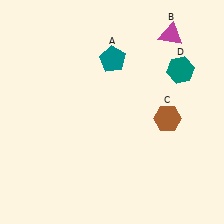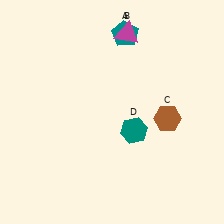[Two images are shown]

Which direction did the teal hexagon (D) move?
The teal hexagon (D) moved down.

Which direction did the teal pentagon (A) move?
The teal pentagon (A) moved up.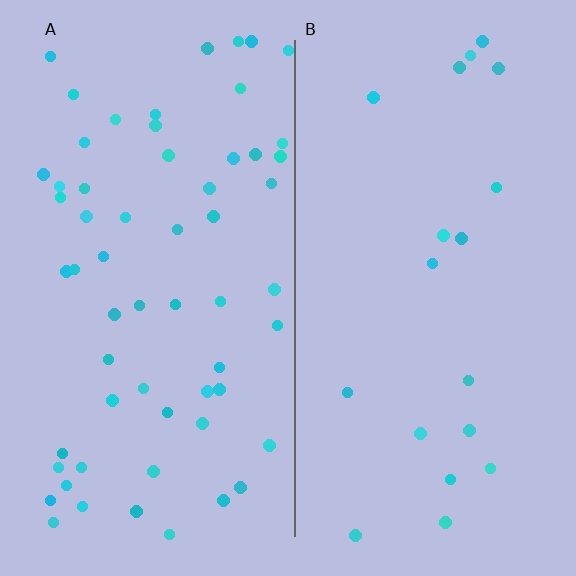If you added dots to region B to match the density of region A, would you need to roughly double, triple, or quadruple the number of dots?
Approximately triple.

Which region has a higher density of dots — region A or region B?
A (the left).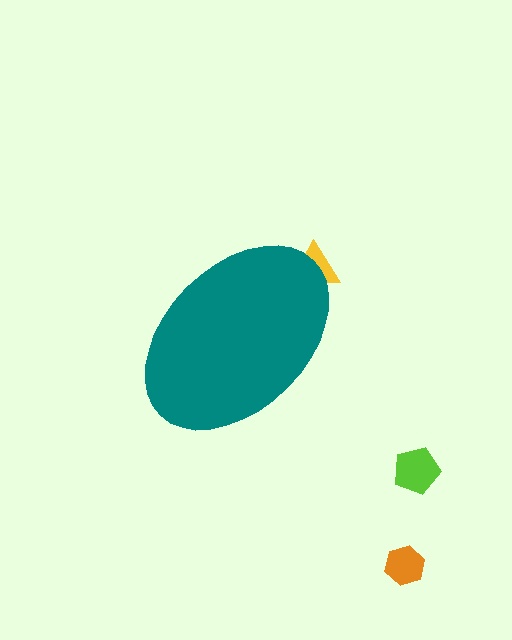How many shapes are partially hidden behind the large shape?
1 shape is partially hidden.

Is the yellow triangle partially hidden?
Yes, the yellow triangle is partially hidden behind the teal ellipse.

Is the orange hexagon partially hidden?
No, the orange hexagon is fully visible.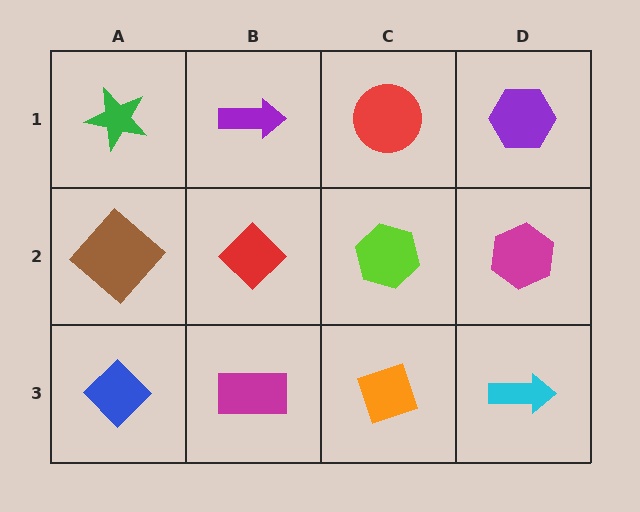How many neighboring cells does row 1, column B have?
3.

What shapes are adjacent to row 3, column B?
A red diamond (row 2, column B), a blue diamond (row 3, column A), an orange diamond (row 3, column C).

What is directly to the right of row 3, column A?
A magenta rectangle.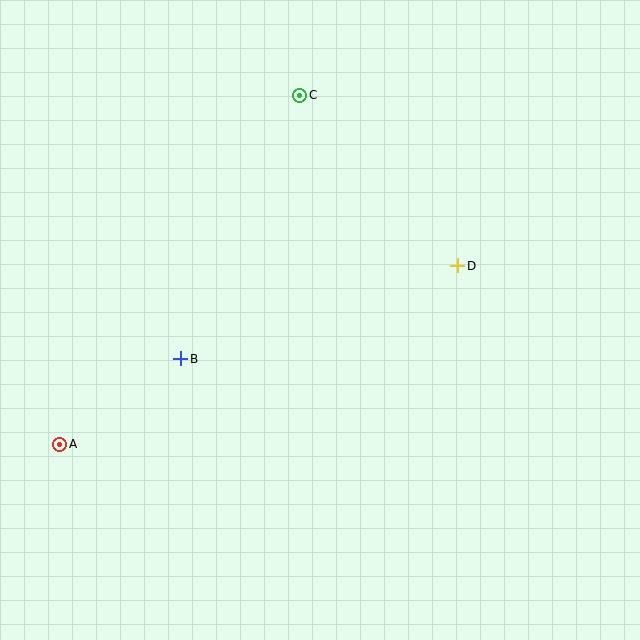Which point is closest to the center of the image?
Point B at (181, 359) is closest to the center.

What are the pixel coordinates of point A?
Point A is at (60, 444).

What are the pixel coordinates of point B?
Point B is at (181, 359).